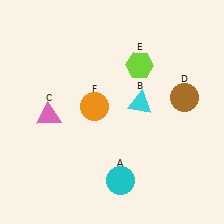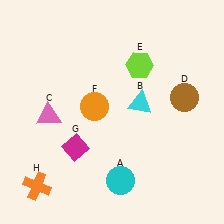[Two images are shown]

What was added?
A magenta diamond (G), an orange cross (H) were added in Image 2.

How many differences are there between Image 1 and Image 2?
There are 2 differences between the two images.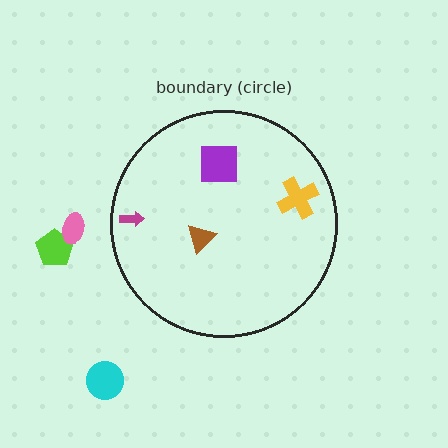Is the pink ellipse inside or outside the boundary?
Outside.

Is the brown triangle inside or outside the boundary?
Inside.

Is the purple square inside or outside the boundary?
Inside.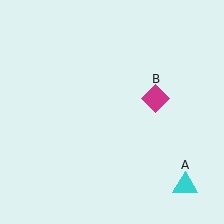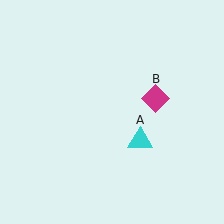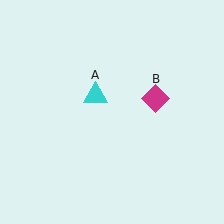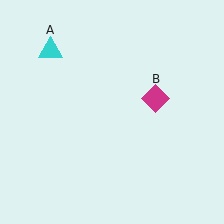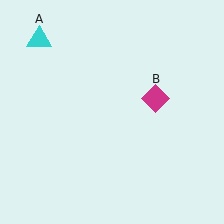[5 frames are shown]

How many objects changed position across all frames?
1 object changed position: cyan triangle (object A).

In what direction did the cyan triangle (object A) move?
The cyan triangle (object A) moved up and to the left.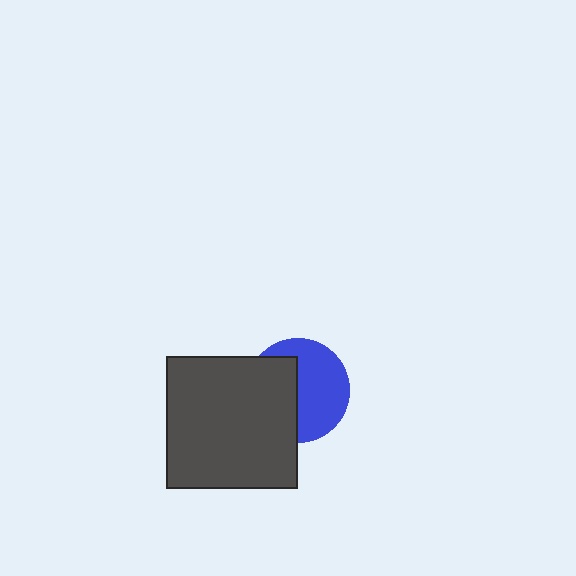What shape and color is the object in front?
The object in front is a dark gray square.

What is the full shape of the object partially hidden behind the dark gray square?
The partially hidden object is a blue circle.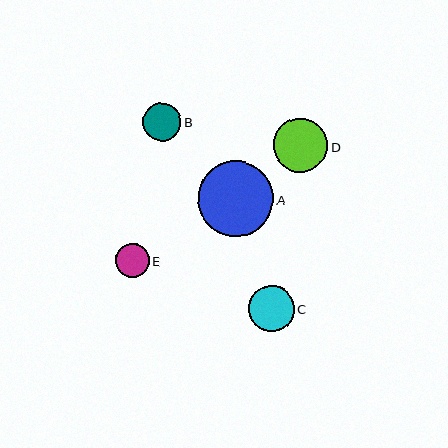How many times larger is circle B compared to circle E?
Circle B is approximately 1.1 times the size of circle E.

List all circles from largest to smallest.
From largest to smallest: A, D, C, B, E.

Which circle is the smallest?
Circle E is the smallest with a size of approximately 34 pixels.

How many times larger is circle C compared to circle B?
Circle C is approximately 1.2 times the size of circle B.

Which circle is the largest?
Circle A is the largest with a size of approximately 76 pixels.